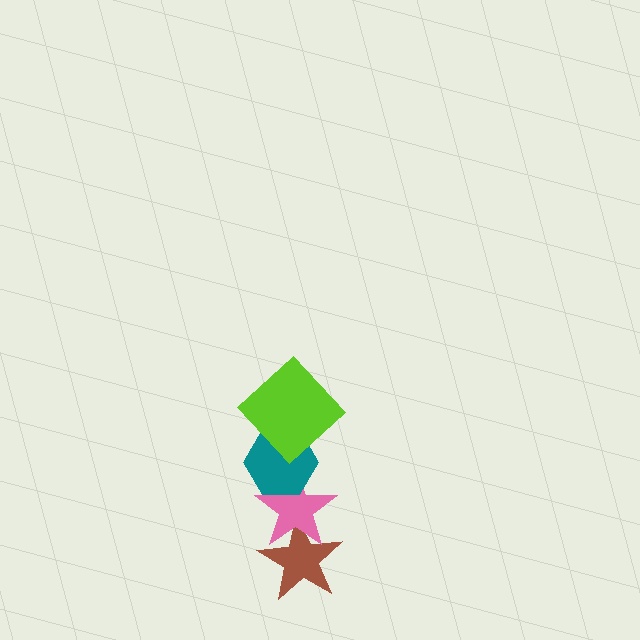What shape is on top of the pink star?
The teal hexagon is on top of the pink star.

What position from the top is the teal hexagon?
The teal hexagon is 2nd from the top.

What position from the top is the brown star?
The brown star is 4th from the top.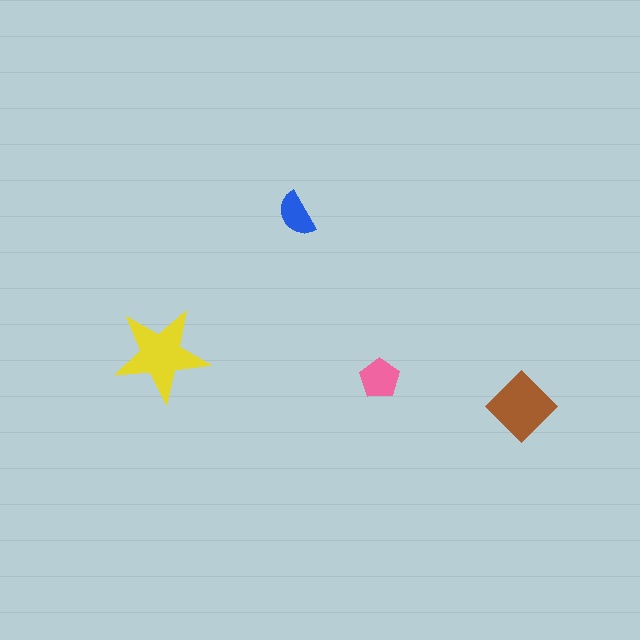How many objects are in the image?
There are 4 objects in the image.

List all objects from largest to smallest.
The yellow star, the brown diamond, the pink pentagon, the blue semicircle.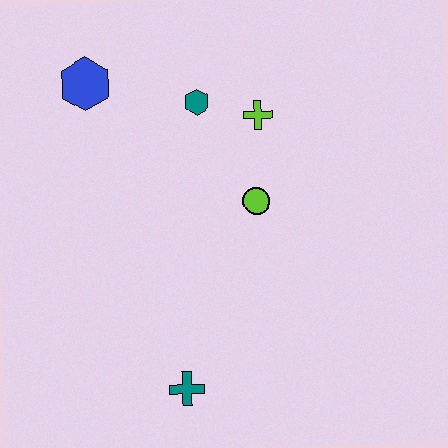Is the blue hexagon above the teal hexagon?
Yes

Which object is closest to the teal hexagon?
The lime cross is closest to the teal hexagon.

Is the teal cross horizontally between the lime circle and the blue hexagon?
Yes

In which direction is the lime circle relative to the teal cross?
The lime circle is above the teal cross.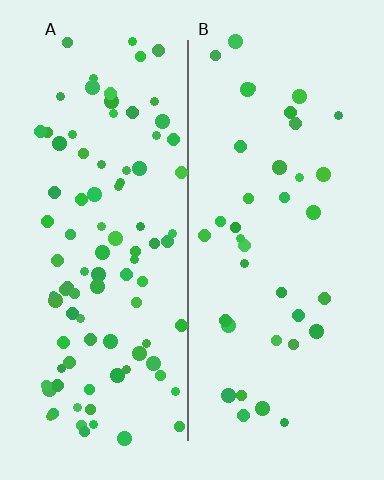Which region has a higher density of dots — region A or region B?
A (the left).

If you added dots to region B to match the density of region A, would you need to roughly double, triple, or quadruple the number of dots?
Approximately double.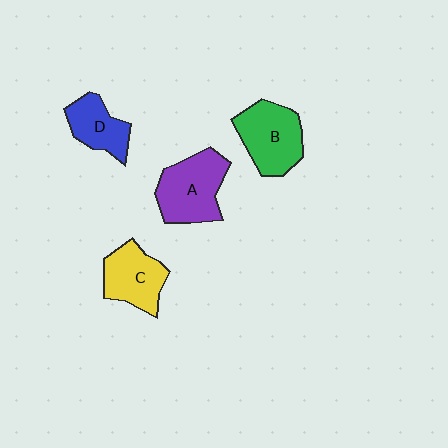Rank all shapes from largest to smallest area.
From largest to smallest: A (purple), B (green), C (yellow), D (blue).